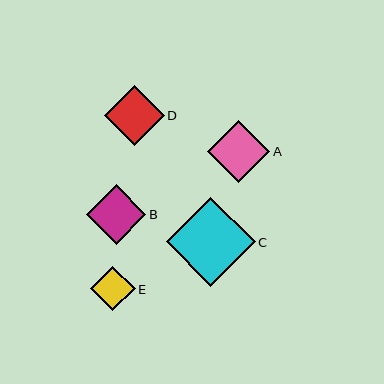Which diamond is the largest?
Diamond C is the largest with a size of approximately 89 pixels.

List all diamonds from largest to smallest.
From largest to smallest: C, A, D, B, E.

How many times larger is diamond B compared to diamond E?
Diamond B is approximately 1.3 times the size of diamond E.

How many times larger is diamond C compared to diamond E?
Diamond C is approximately 2.0 times the size of diamond E.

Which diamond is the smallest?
Diamond E is the smallest with a size of approximately 45 pixels.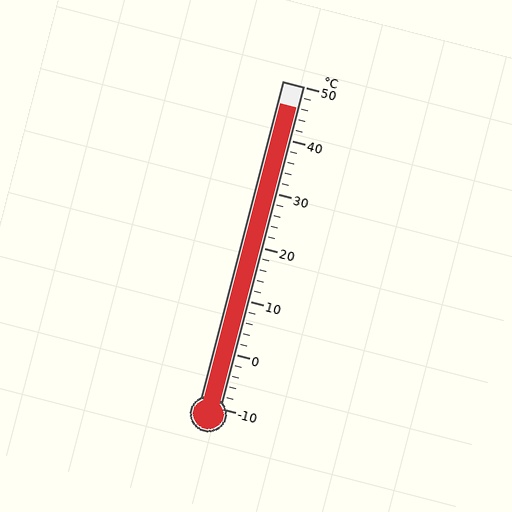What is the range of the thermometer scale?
The thermometer scale ranges from -10°C to 50°C.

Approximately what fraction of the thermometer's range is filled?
The thermometer is filled to approximately 95% of its range.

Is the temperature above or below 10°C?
The temperature is above 10°C.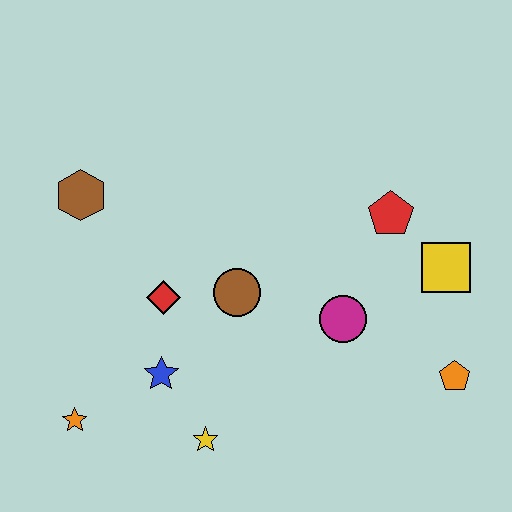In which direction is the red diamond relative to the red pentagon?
The red diamond is to the left of the red pentagon.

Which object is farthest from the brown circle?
The orange pentagon is farthest from the brown circle.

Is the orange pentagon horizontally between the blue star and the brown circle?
No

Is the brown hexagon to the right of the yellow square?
No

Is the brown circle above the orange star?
Yes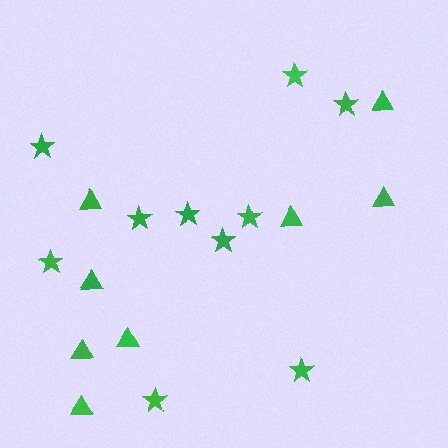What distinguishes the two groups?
There are 2 groups: one group of triangles (8) and one group of stars (10).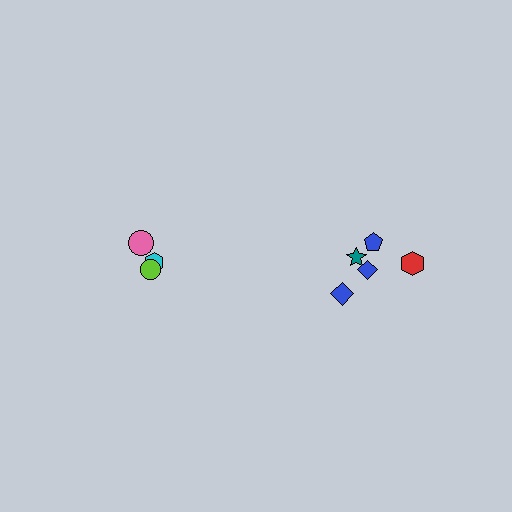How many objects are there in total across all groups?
There are 8 objects.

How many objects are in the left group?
There are 3 objects.